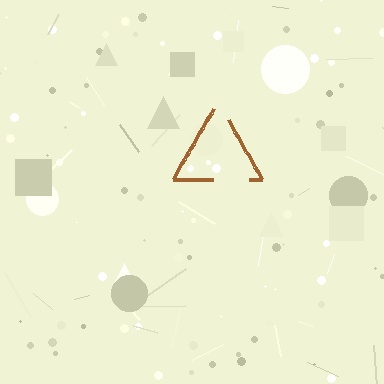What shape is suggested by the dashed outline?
The dashed outline suggests a triangle.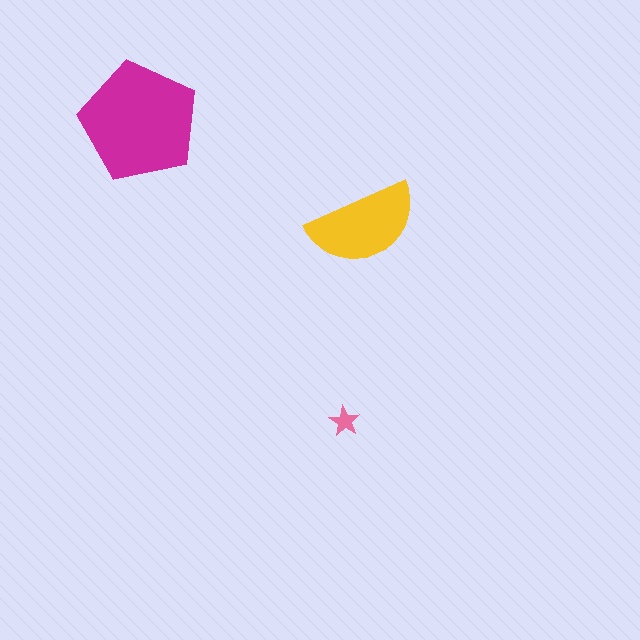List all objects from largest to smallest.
The magenta pentagon, the yellow semicircle, the pink star.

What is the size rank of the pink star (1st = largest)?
3rd.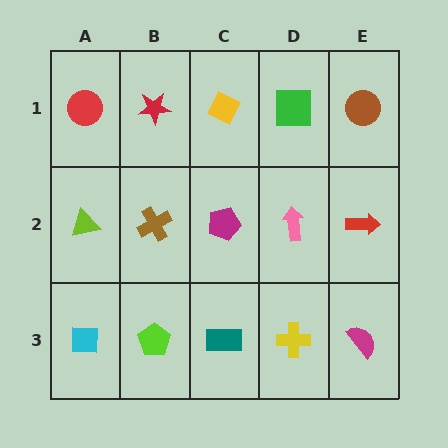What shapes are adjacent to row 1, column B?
A brown cross (row 2, column B), a red circle (row 1, column A), a yellow diamond (row 1, column C).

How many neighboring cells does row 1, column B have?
3.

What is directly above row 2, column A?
A red circle.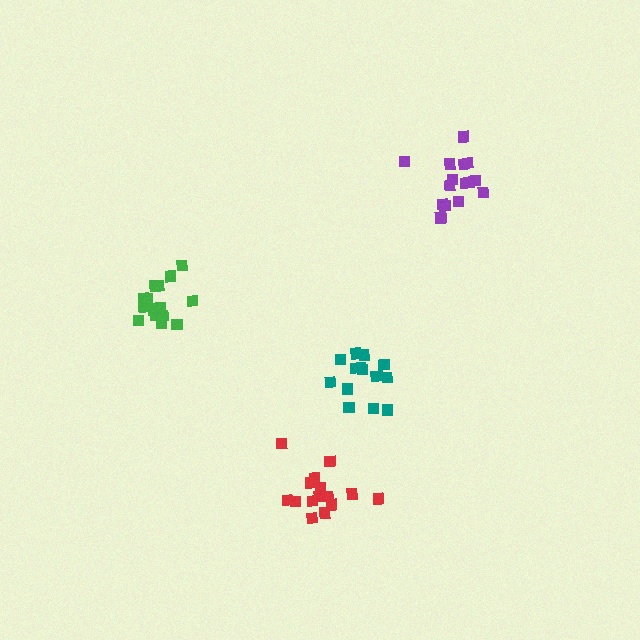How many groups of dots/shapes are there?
There are 4 groups.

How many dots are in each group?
Group 1: 16 dots, Group 2: 15 dots, Group 3: 15 dots, Group 4: 17 dots (63 total).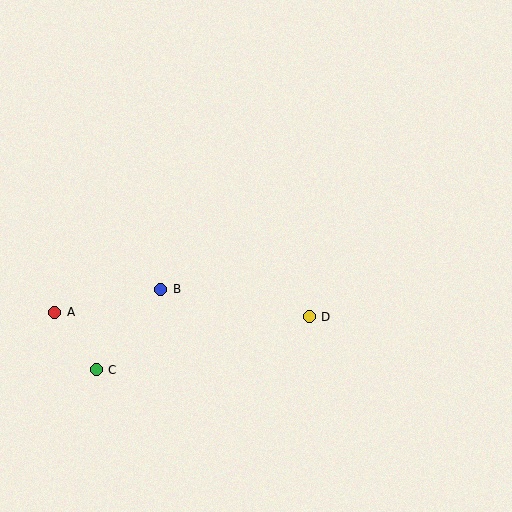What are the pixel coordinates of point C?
Point C is at (96, 370).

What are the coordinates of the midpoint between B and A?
The midpoint between B and A is at (108, 301).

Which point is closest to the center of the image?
Point D at (309, 317) is closest to the center.